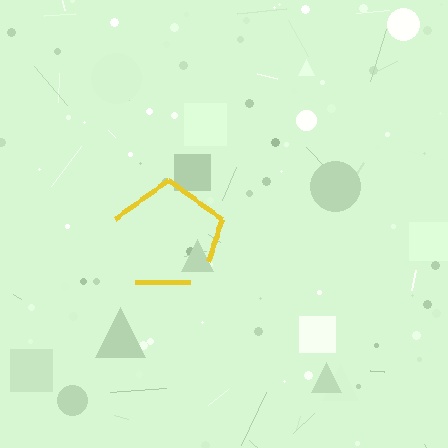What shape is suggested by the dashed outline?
The dashed outline suggests a pentagon.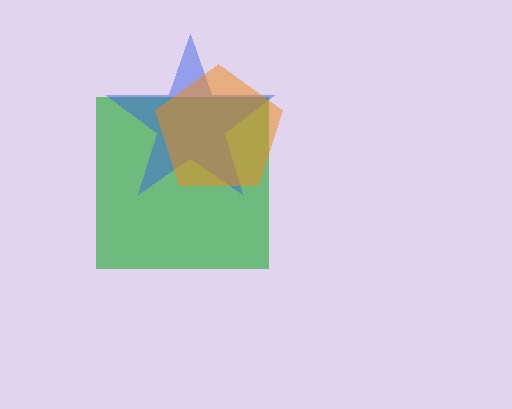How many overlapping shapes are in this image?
There are 3 overlapping shapes in the image.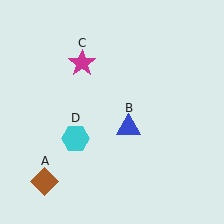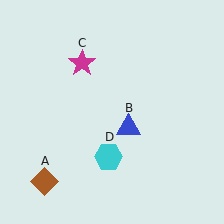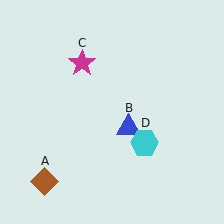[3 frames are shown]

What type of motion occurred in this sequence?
The cyan hexagon (object D) rotated counterclockwise around the center of the scene.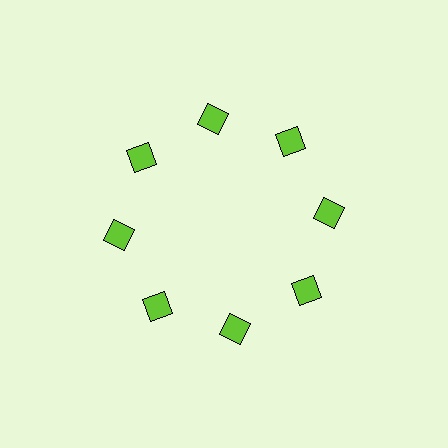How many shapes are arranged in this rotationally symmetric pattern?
There are 8 shapes, arranged in 8 groups of 1.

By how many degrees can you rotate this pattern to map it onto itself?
The pattern maps onto itself every 45 degrees of rotation.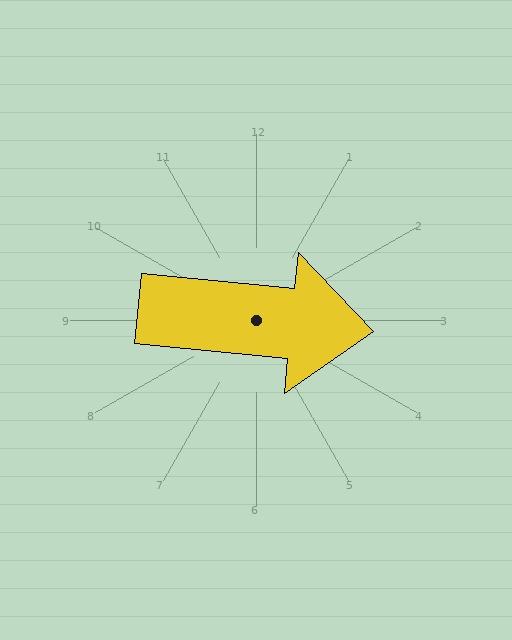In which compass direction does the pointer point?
East.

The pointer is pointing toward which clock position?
Roughly 3 o'clock.